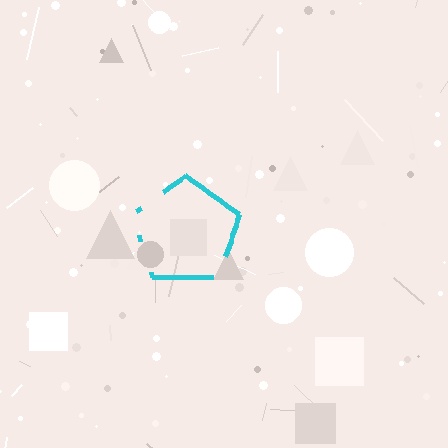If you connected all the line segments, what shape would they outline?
They would outline a pentagon.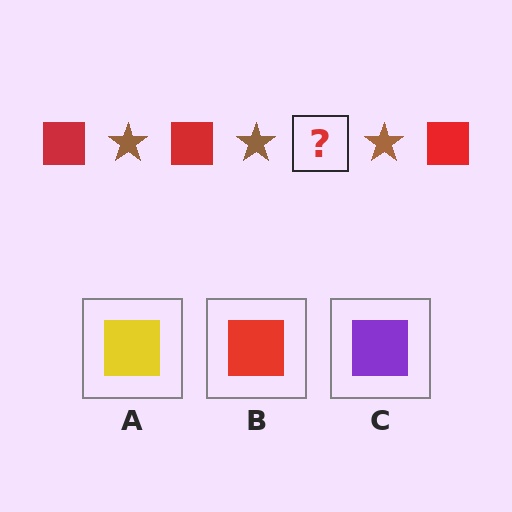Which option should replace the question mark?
Option B.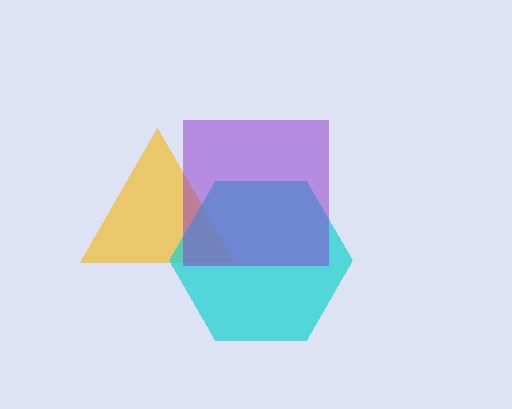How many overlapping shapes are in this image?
There are 3 overlapping shapes in the image.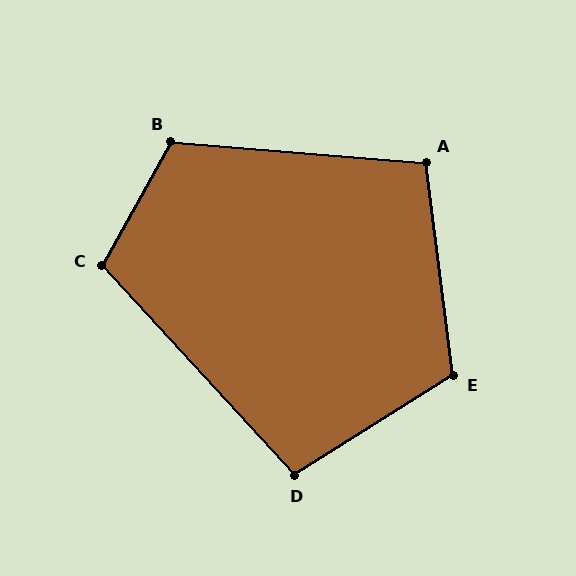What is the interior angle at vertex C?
Approximately 108 degrees (obtuse).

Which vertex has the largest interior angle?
E, at approximately 115 degrees.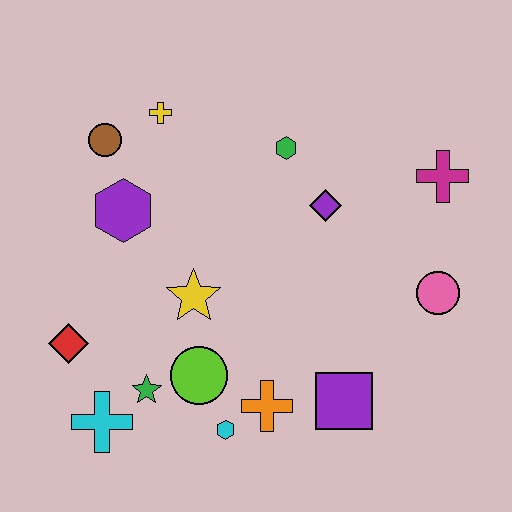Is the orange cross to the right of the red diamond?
Yes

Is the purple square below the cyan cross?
No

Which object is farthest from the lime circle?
The magenta cross is farthest from the lime circle.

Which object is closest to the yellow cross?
The brown circle is closest to the yellow cross.